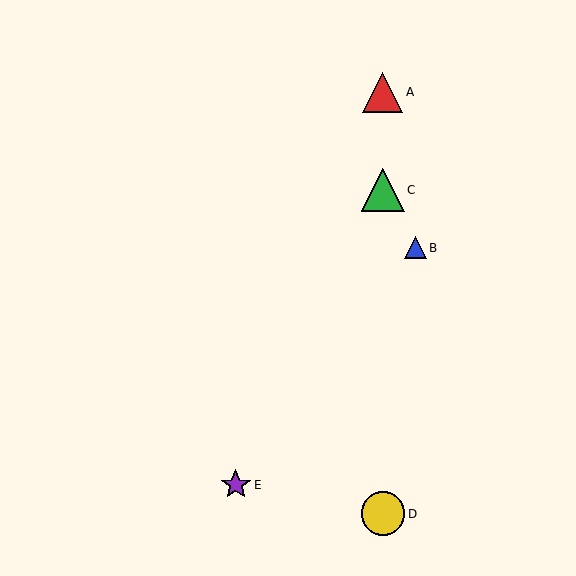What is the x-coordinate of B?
Object B is at x≈416.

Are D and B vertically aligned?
No, D is at x≈383 and B is at x≈416.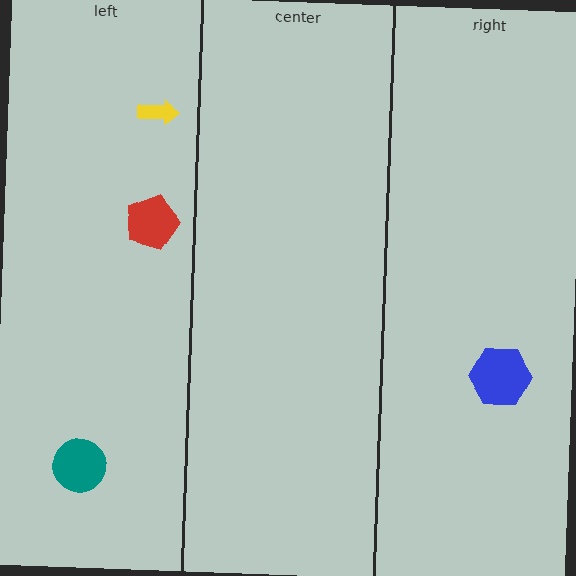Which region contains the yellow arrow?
The left region.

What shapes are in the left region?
The red pentagon, the teal circle, the yellow arrow.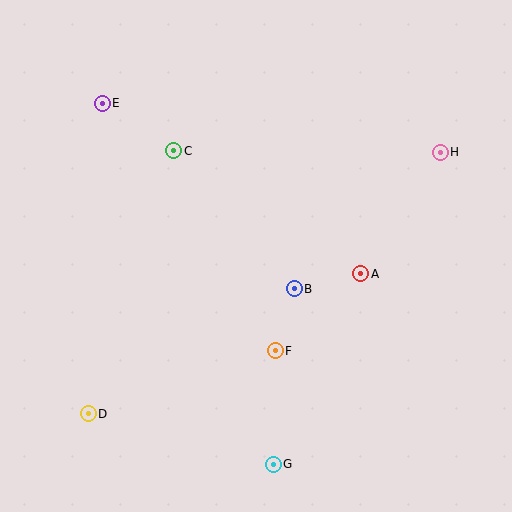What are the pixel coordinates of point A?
Point A is at (361, 274).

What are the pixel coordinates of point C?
Point C is at (174, 151).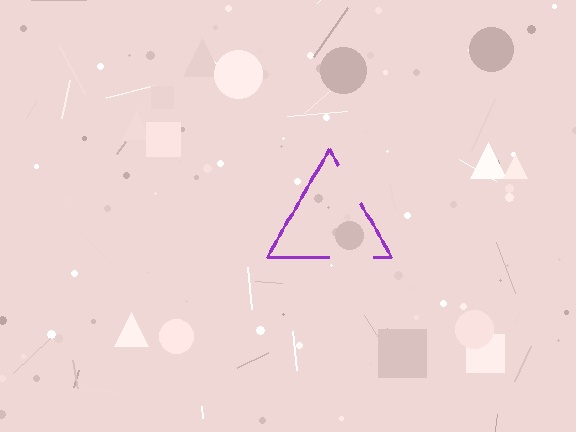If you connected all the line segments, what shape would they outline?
They would outline a triangle.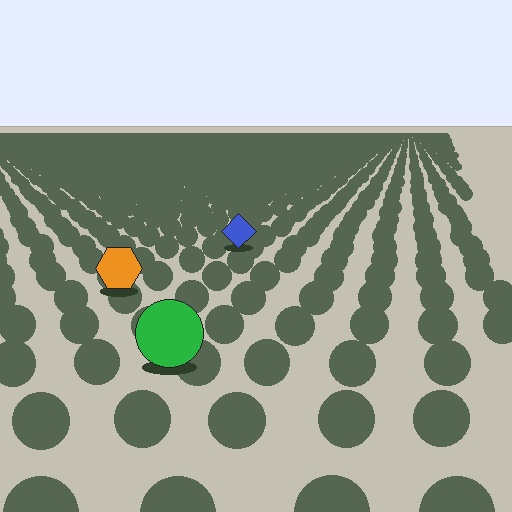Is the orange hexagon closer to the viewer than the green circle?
No. The green circle is closer — you can tell from the texture gradient: the ground texture is coarser near it.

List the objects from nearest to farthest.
From nearest to farthest: the green circle, the orange hexagon, the blue diamond.